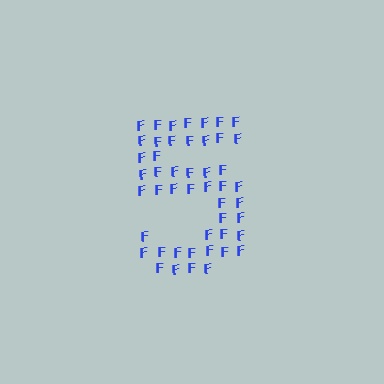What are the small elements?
The small elements are letter F's.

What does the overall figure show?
The overall figure shows the digit 5.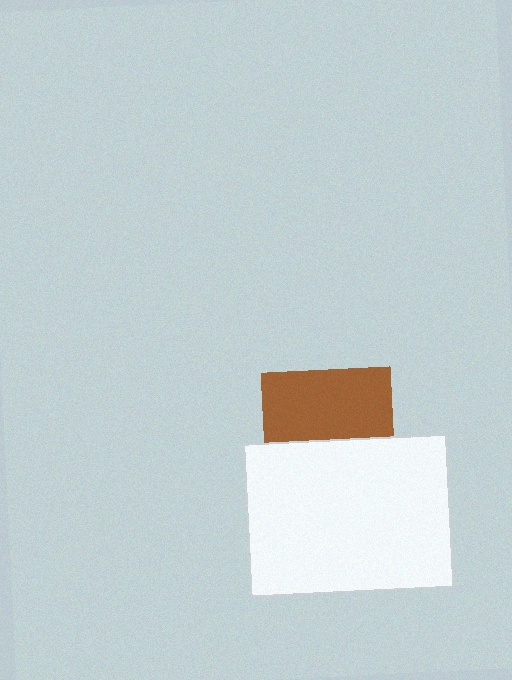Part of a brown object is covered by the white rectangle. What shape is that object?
It is a square.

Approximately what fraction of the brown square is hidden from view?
Roughly 46% of the brown square is hidden behind the white rectangle.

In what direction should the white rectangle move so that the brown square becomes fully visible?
The white rectangle should move down. That is the shortest direction to clear the overlap and leave the brown square fully visible.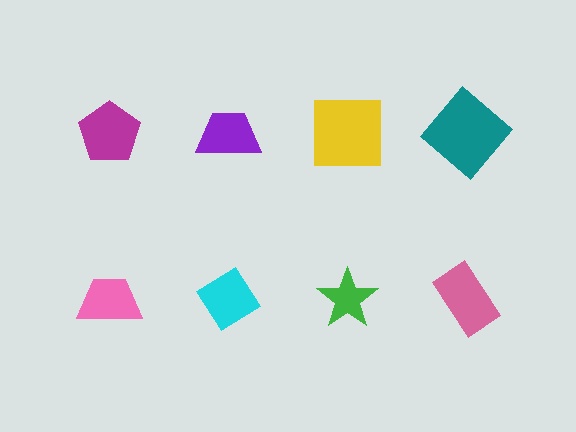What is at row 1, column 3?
A yellow square.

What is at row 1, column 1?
A magenta pentagon.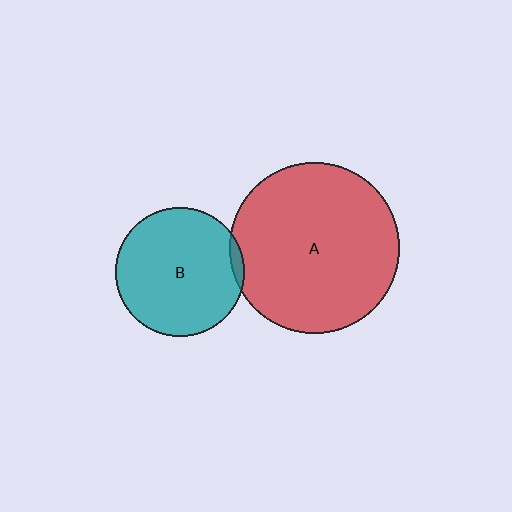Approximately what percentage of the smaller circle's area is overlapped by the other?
Approximately 5%.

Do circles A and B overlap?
Yes.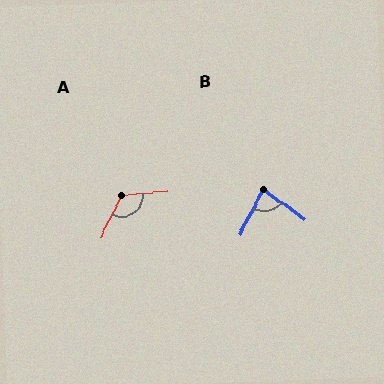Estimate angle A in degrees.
Approximately 122 degrees.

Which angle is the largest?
A, at approximately 122 degrees.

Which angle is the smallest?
B, at approximately 81 degrees.